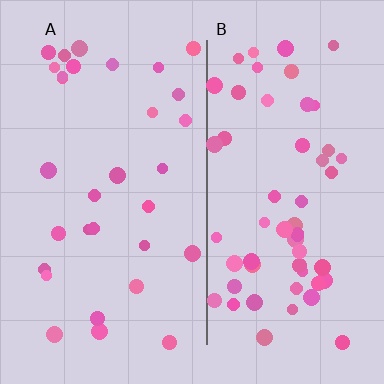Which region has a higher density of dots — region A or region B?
B (the right).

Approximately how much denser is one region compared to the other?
Approximately 1.8× — region B over region A.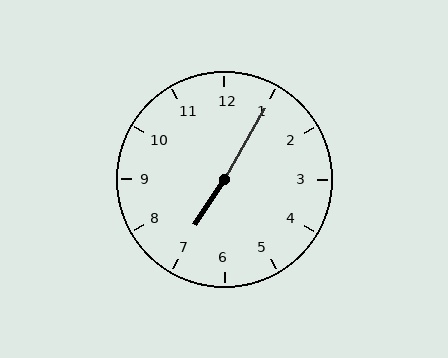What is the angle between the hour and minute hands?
Approximately 178 degrees.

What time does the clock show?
7:05.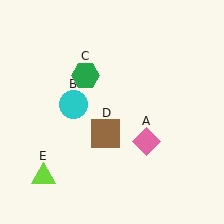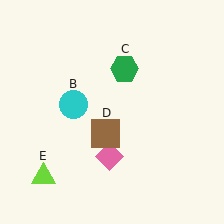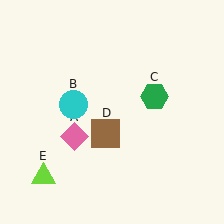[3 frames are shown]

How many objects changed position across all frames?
2 objects changed position: pink diamond (object A), green hexagon (object C).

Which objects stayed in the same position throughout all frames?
Cyan circle (object B) and brown square (object D) and lime triangle (object E) remained stationary.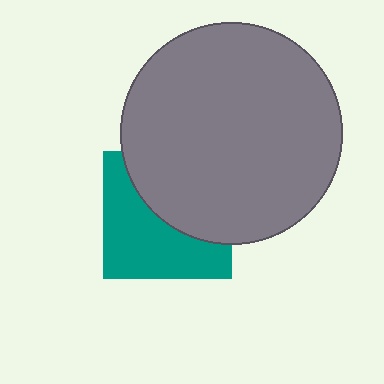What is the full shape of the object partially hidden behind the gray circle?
The partially hidden object is a teal square.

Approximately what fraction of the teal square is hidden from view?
Roughly 47% of the teal square is hidden behind the gray circle.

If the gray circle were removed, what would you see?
You would see the complete teal square.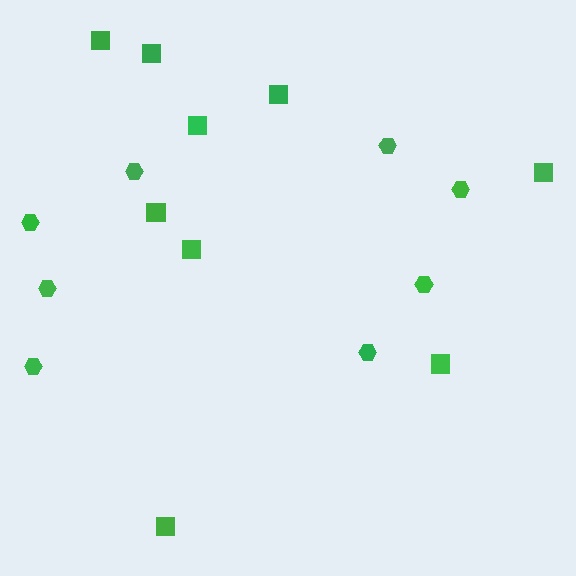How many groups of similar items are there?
There are 2 groups: one group of squares (9) and one group of hexagons (8).